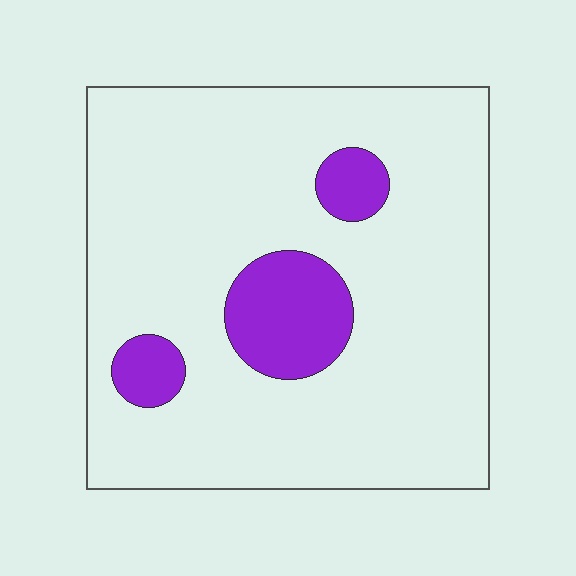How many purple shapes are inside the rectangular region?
3.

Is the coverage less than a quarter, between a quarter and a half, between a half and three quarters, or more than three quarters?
Less than a quarter.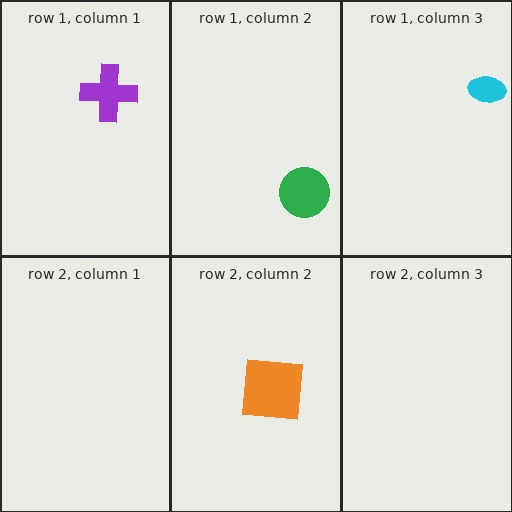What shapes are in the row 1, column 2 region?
The green circle.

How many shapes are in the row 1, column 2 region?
1.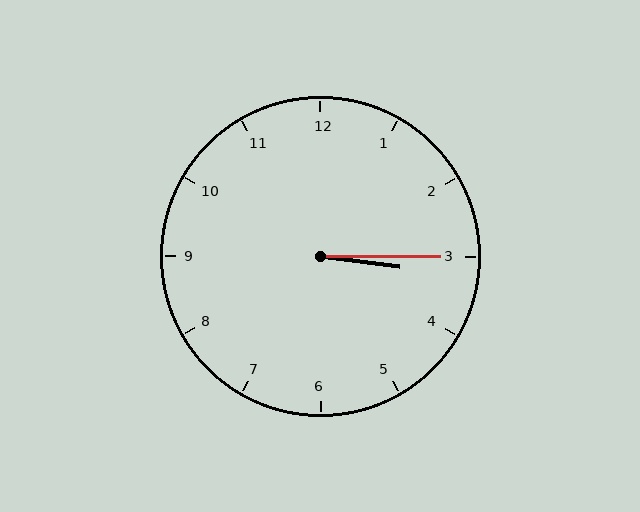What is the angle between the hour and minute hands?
Approximately 8 degrees.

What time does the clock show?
3:15.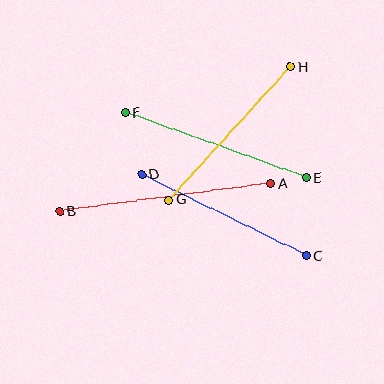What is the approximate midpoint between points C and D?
The midpoint is at approximately (224, 215) pixels.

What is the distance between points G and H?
The distance is approximately 180 pixels.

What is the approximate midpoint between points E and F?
The midpoint is at approximately (215, 145) pixels.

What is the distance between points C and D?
The distance is approximately 183 pixels.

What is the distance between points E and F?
The distance is approximately 192 pixels.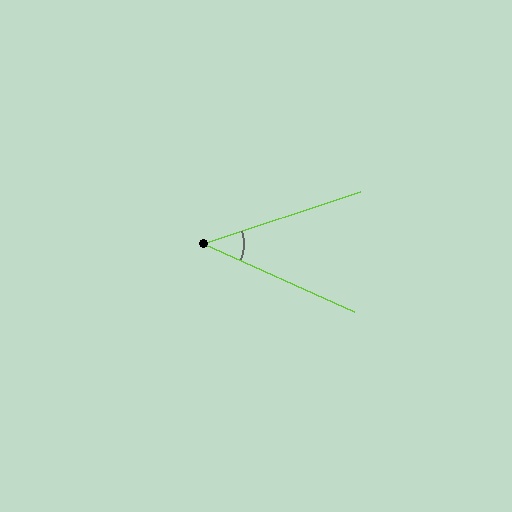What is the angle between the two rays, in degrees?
Approximately 43 degrees.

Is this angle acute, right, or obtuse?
It is acute.